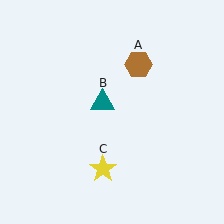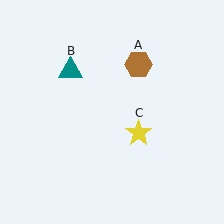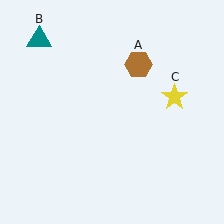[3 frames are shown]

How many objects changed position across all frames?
2 objects changed position: teal triangle (object B), yellow star (object C).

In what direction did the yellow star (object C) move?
The yellow star (object C) moved up and to the right.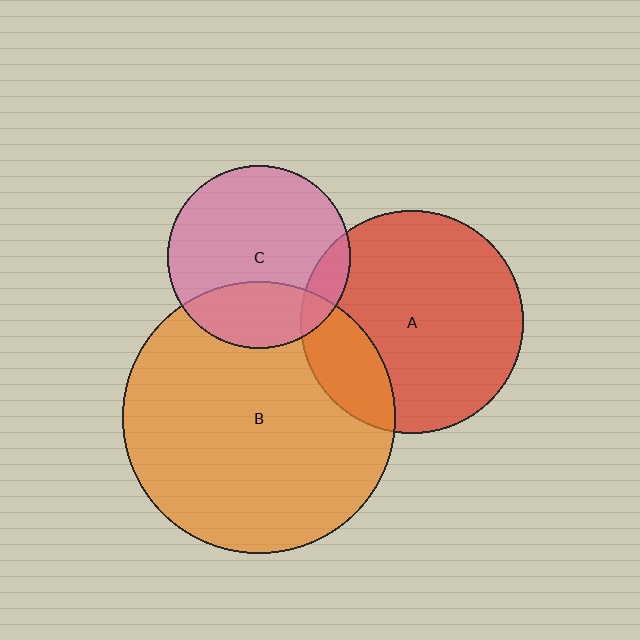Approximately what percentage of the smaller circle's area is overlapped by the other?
Approximately 20%.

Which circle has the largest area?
Circle B (orange).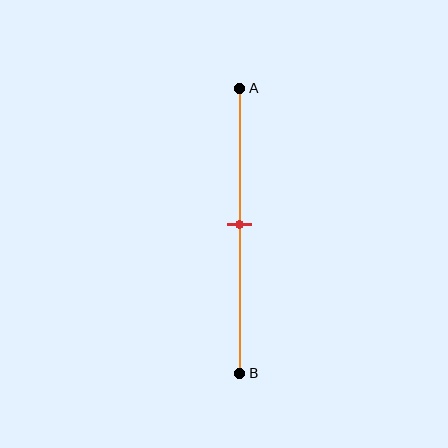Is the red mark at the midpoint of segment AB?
Yes, the mark is approximately at the midpoint.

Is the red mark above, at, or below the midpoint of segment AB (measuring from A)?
The red mark is approximately at the midpoint of segment AB.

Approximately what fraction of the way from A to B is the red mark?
The red mark is approximately 50% of the way from A to B.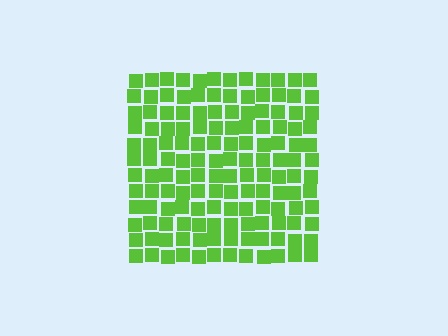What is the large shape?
The large shape is a square.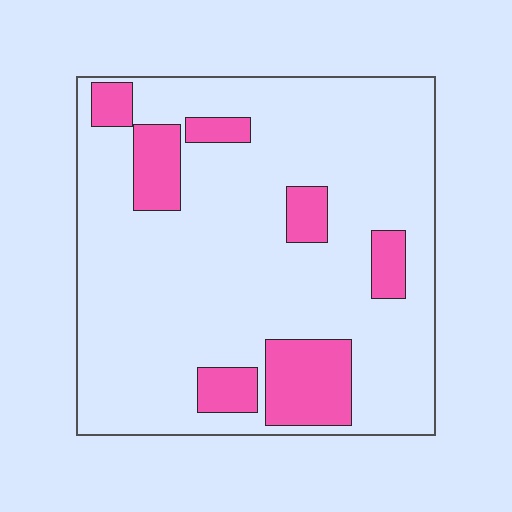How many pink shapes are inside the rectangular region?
7.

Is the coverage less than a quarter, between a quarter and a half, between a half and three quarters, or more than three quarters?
Less than a quarter.